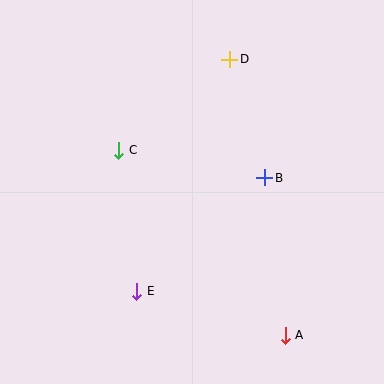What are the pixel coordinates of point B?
Point B is at (265, 178).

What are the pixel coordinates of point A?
Point A is at (285, 335).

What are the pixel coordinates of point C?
Point C is at (119, 150).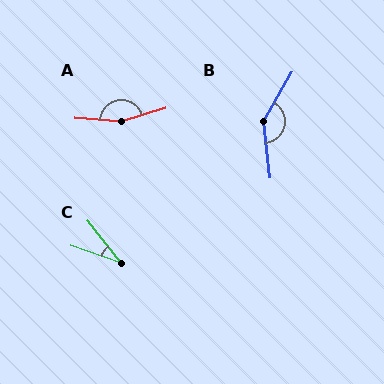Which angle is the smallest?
C, at approximately 33 degrees.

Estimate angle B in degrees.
Approximately 144 degrees.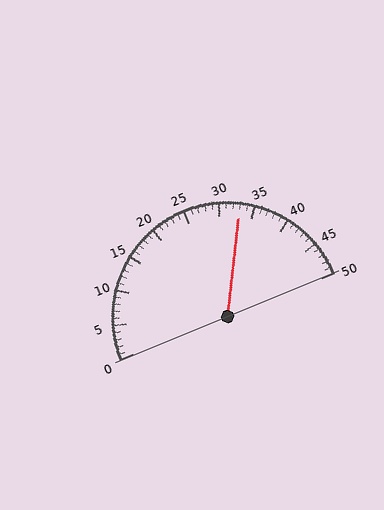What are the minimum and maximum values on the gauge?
The gauge ranges from 0 to 50.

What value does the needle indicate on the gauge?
The needle indicates approximately 33.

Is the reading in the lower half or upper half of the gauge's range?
The reading is in the upper half of the range (0 to 50).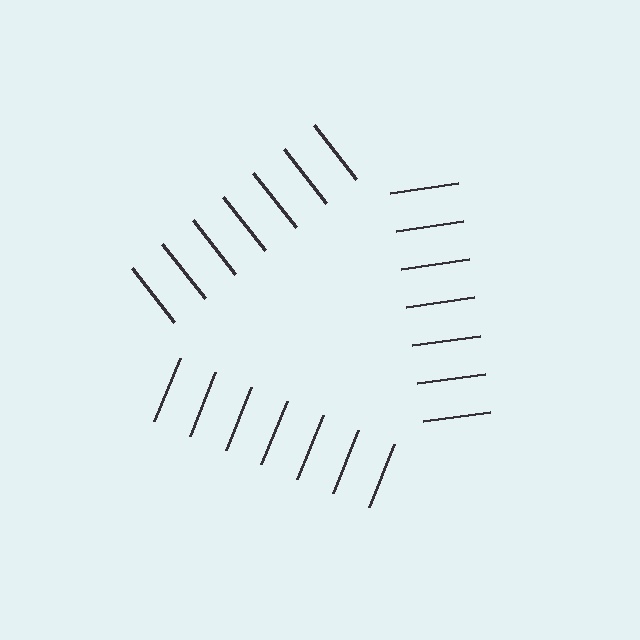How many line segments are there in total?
21 — 7 along each of the 3 edges.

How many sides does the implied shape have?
3 sides — the line-ends trace a triangle.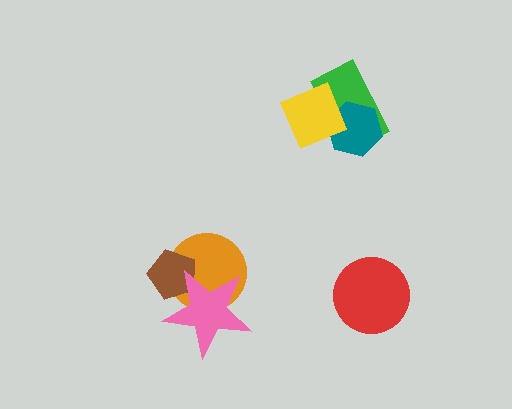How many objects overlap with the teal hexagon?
2 objects overlap with the teal hexagon.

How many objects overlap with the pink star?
2 objects overlap with the pink star.